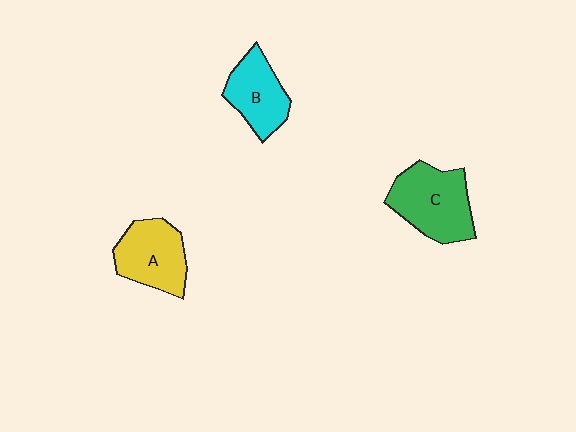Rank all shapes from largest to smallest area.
From largest to smallest: C (green), A (yellow), B (cyan).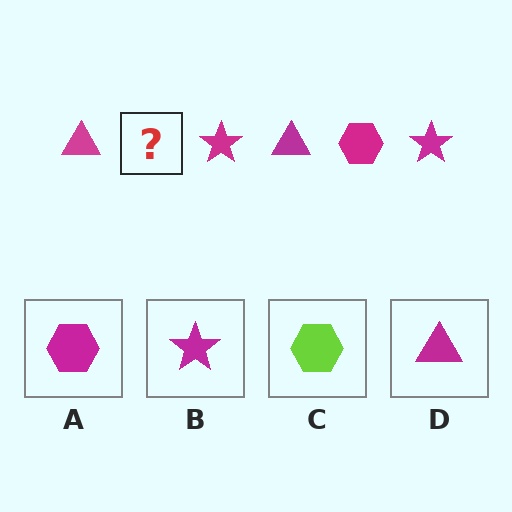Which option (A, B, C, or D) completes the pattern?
A.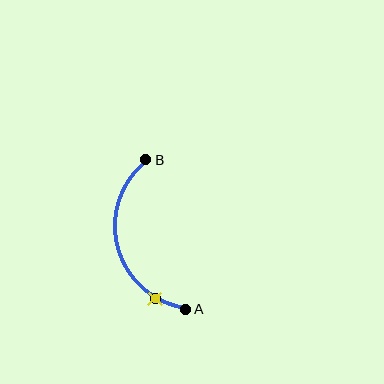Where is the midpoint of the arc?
The arc midpoint is the point on the curve farthest from the straight line joining A and B. It sits to the left of that line.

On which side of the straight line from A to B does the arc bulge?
The arc bulges to the left of the straight line connecting A and B.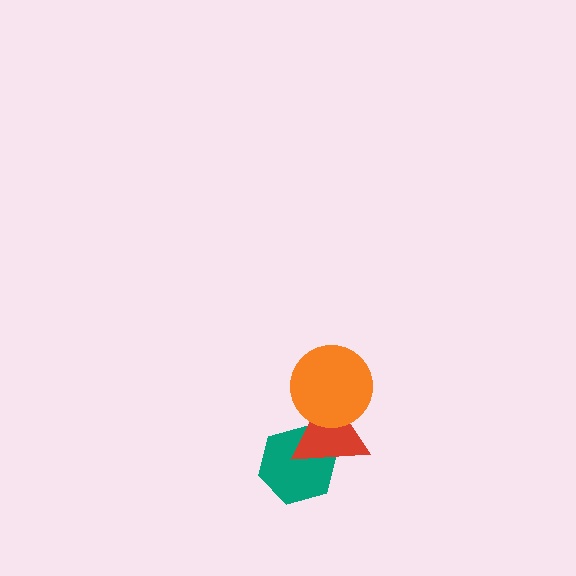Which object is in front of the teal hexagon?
The red triangle is in front of the teal hexagon.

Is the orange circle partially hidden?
No, no other shape covers it.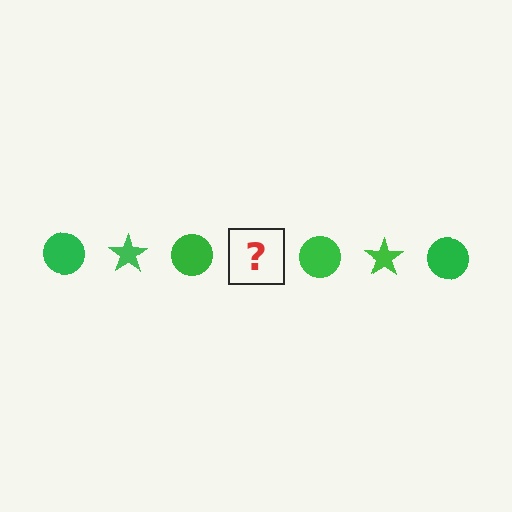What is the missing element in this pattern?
The missing element is a green star.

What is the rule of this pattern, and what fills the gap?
The rule is that the pattern cycles through circle, star shapes in green. The gap should be filled with a green star.